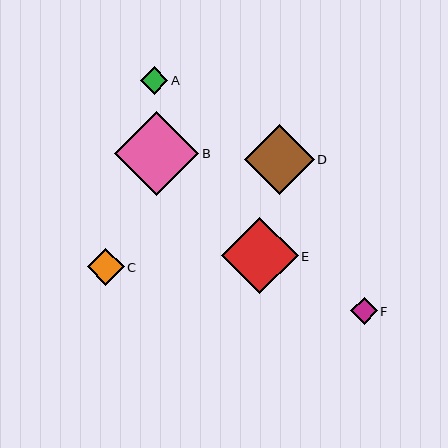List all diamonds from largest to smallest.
From largest to smallest: B, E, D, C, A, F.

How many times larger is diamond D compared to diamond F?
Diamond D is approximately 2.6 times the size of diamond F.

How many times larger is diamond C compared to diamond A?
Diamond C is approximately 1.3 times the size of diamond A.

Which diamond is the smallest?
Diamond F is the smallest with a size of approximately 27 pixels.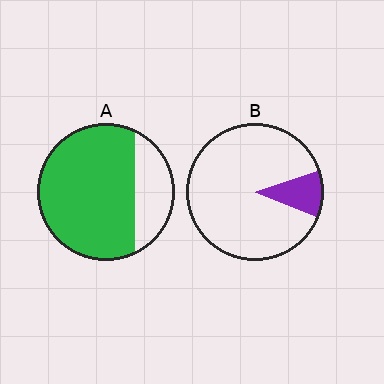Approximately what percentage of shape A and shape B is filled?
A is approximately 75% and B is approximately 10%.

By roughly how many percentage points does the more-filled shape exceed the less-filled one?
By roughly 65 percentage points (A over B).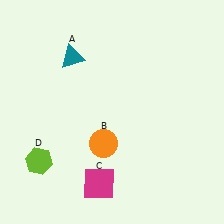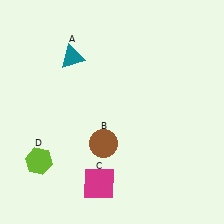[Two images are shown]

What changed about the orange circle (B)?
In Image 1, B is orange. In Image 2, it changed to brown.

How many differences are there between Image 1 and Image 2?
There is 1 difference between the two images.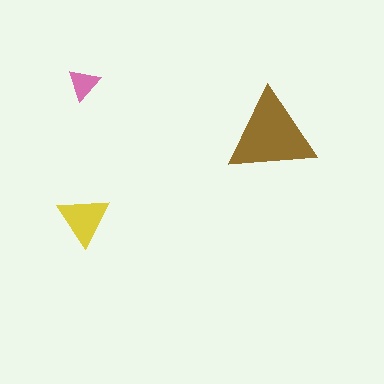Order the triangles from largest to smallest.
the brown one, the yellow one, the pink one.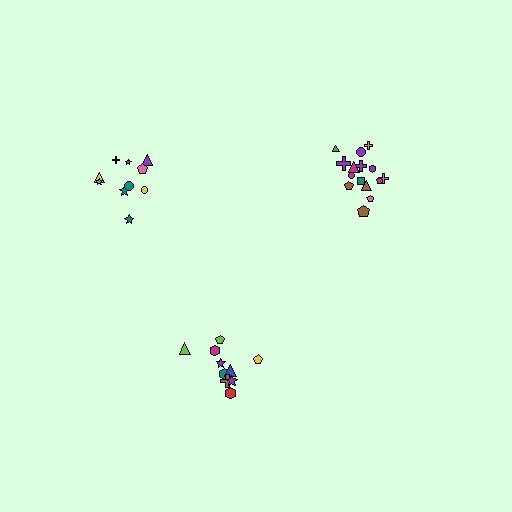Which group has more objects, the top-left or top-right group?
The top-right group.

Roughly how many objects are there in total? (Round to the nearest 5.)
Roughly 35 objects in total.